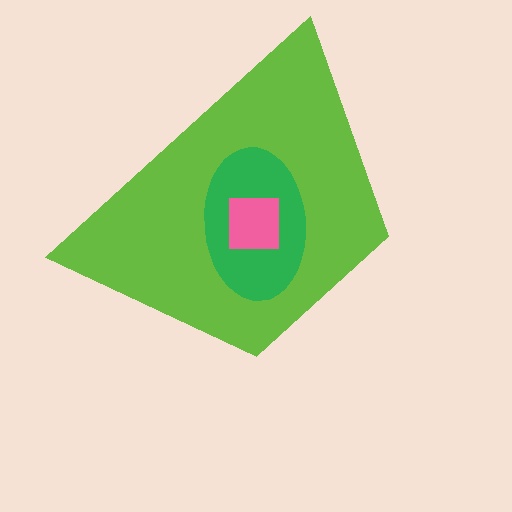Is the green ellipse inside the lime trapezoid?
Yes.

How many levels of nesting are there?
3.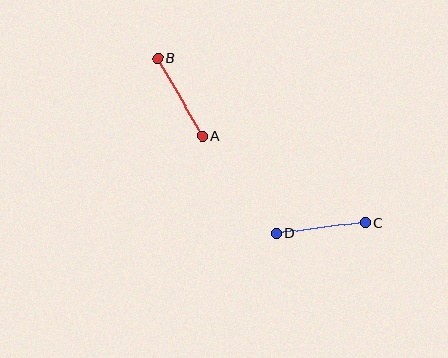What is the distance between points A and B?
The distance is approximately 90 pixels.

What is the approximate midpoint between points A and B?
The midpoint is at approximately (180, 97) pixels.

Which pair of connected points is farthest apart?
Points C and D are farthest apart.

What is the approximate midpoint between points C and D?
The midpoint is at approximately (321, 228) pixels.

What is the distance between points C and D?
The distance is approximately 90 pixels.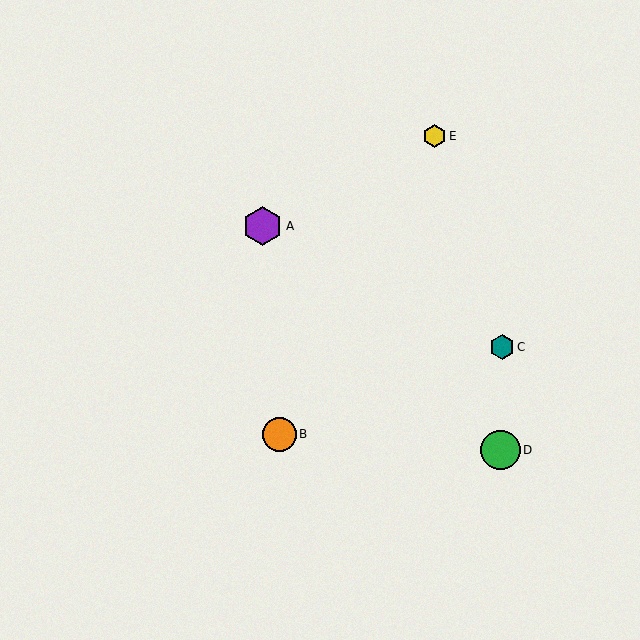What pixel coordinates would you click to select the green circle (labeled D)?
Click at (500, 450) to select the green circle D.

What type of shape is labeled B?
Shape B is an orange circle.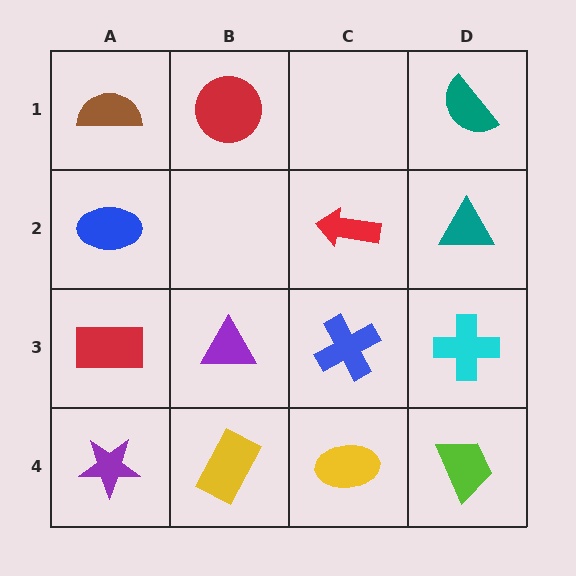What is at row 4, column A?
A purple star.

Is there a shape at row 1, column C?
No, that cell is empty.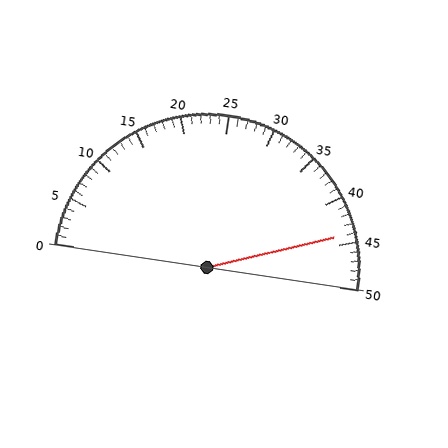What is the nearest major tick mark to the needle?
The nearest major tick mark is 45.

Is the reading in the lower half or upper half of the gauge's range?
The reading is in the upper half of the range (0 to 50).